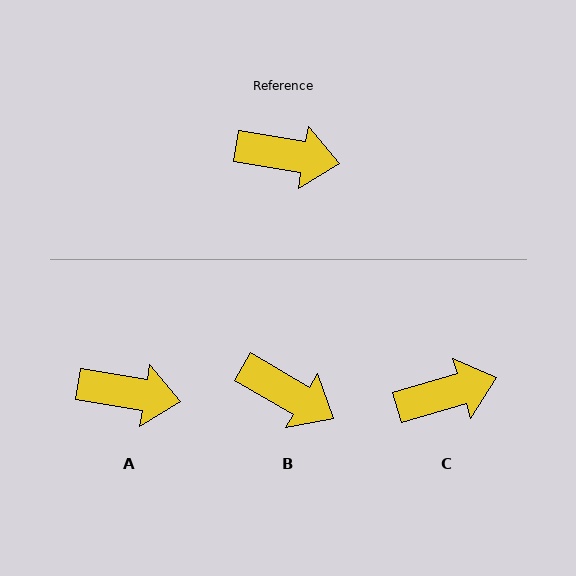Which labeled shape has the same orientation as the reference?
A.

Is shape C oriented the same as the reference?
No, it is off by about 26 degrees.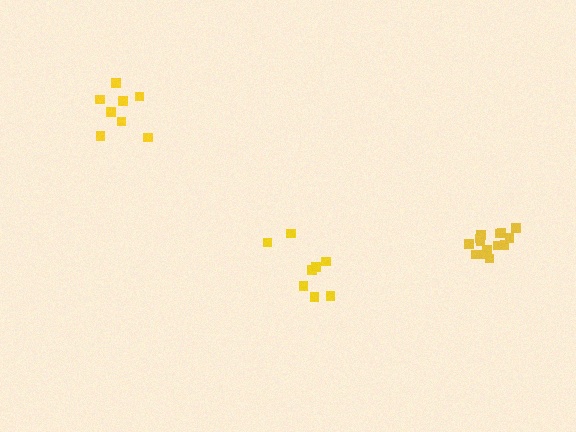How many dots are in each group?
Group 1: 14 dots, Group 2: 8 dots, Group 3: 8 dots (30 total).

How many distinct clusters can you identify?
There are 3 distinct clusters.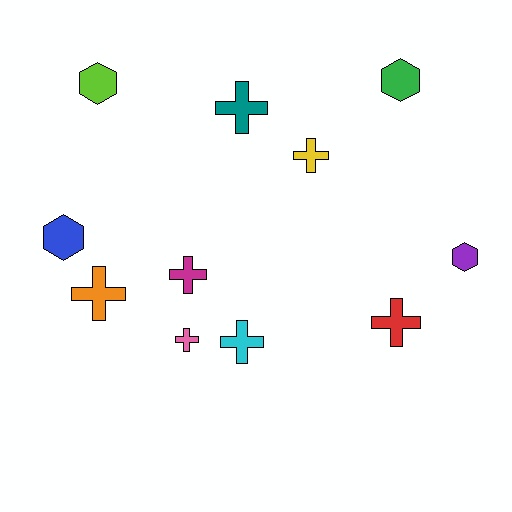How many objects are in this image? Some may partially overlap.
There are 11 objects.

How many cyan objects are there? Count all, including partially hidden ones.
There is 1 cyan object.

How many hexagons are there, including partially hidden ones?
There are 4 hexagons.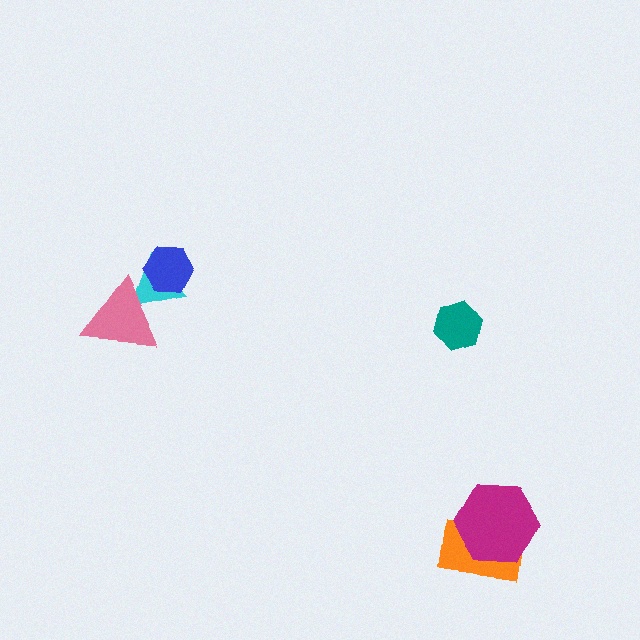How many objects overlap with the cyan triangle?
2 objects overlap with the cyan triangle.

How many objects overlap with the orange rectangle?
1 object overlaps with the orange rectangle.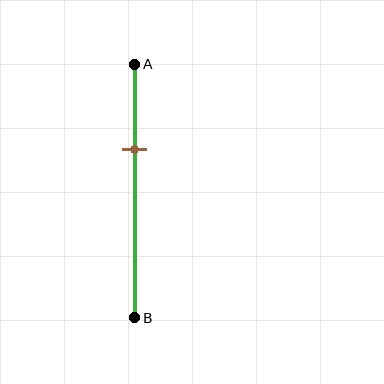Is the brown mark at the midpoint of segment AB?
No, the mark is at about 35% from A, not at the 50% midpoint.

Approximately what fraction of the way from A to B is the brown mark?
The brown mark is approximately 35% of the way from A to B.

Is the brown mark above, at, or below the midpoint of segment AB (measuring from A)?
The brown mark is above the midpoint of segment AB.